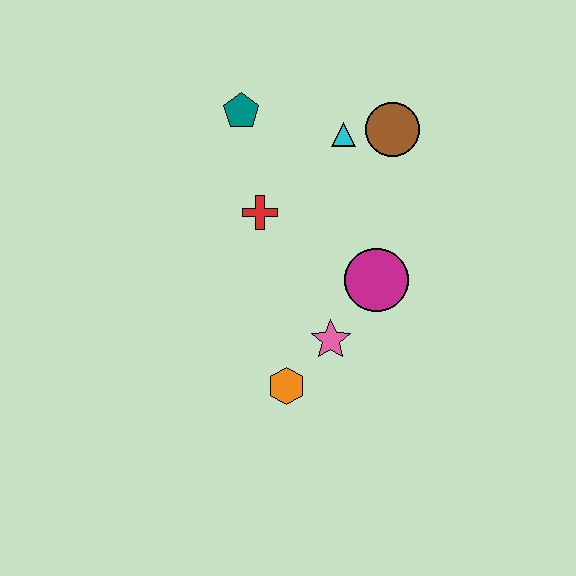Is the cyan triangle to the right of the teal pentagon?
Yes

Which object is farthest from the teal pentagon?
The orange hexagon is farthest from the teal pentagon.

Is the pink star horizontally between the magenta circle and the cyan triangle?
No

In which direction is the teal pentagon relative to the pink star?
The teal pentagon is above the pink star.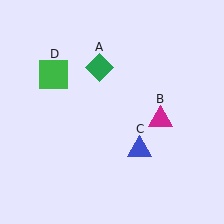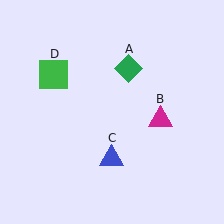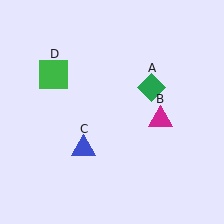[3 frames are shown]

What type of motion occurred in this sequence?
The green diamond (object A), blue triangle (object C) rotated clockwise around the center of the scene.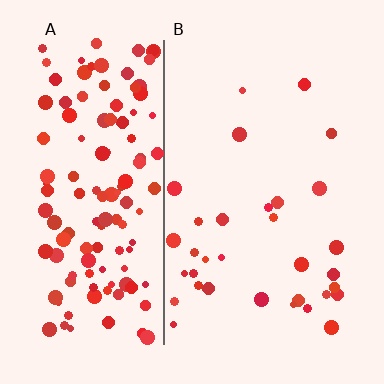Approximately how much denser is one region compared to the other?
Approximately 4.2× — region A over region B.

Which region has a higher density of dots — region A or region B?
A (the left).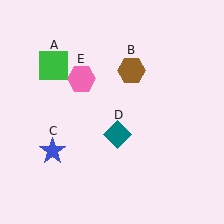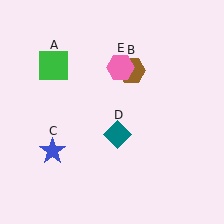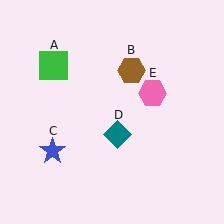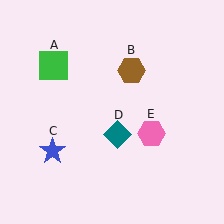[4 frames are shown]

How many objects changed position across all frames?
1 object changed position: pink hexagon (object E).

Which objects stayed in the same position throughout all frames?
Green square (object A) and brown hexagon (object B) and blue star (object C) and teal diamond (object D) remained stationary.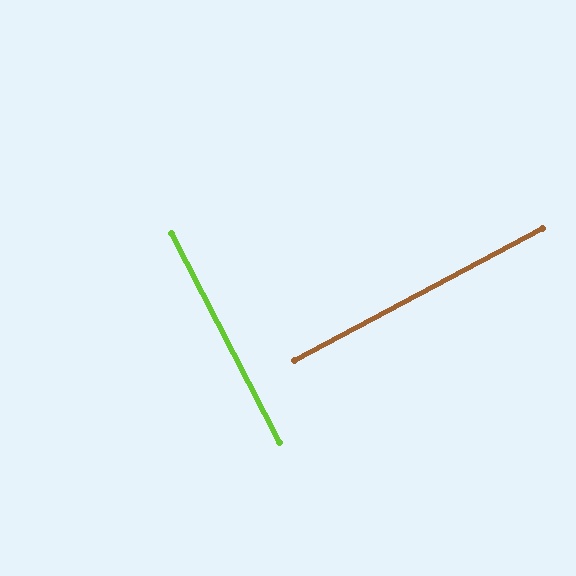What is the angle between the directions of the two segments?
Approximately 89 degrees.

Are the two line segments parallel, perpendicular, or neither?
Perpendicular — they meet at approximately 89°.